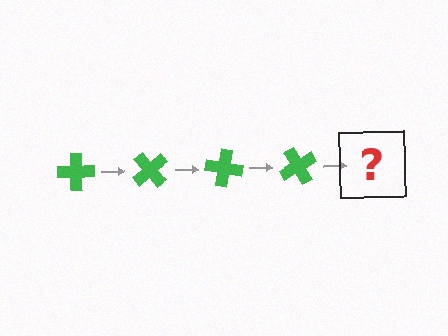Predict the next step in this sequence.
The next step is a green cross rotated 200 degrees.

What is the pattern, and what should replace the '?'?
The pattern is that the cross rotates 50 degrees each step. The '?' should be a green cross rotated 200 degrees.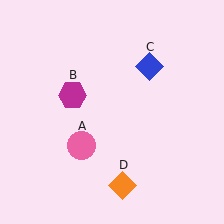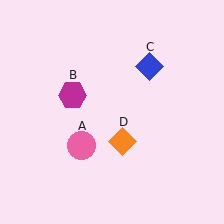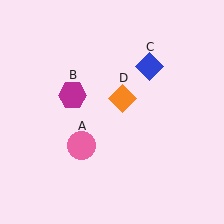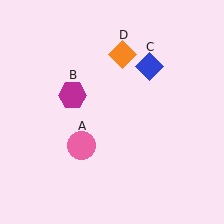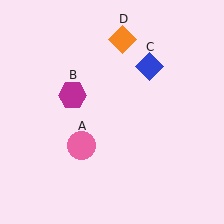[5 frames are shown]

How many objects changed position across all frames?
1 object changed position: orange diamond (object D).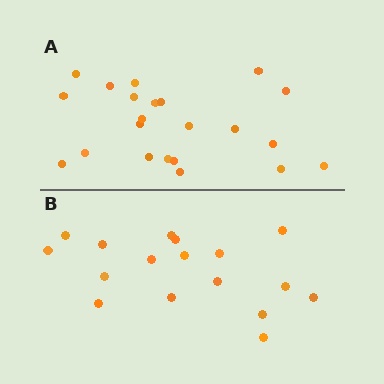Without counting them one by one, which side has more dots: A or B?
Region A (the top region) has more dots.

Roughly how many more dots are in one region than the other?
Region A has about 5 more dots than region B.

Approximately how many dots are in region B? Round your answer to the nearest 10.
About 20 dots. (The exact count is 17, which rounds to 20.)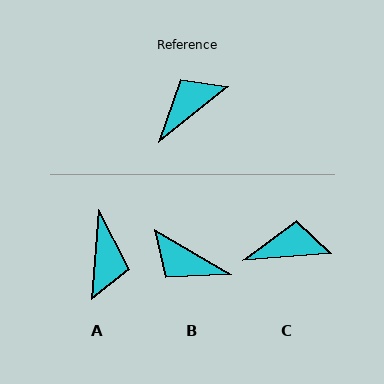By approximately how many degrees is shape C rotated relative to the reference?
Approximately 34 degrees clockwise.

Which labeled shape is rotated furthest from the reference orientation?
A, about 133 degrees away.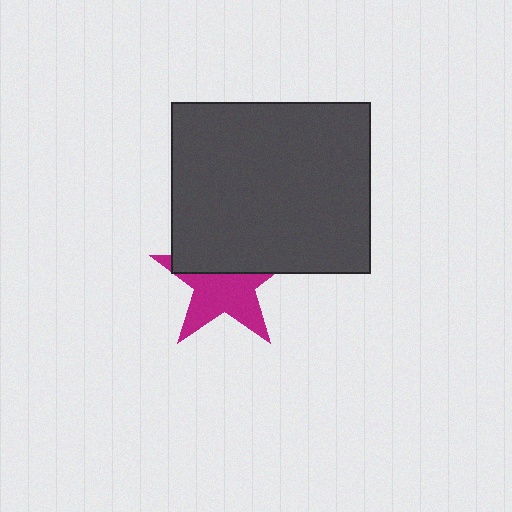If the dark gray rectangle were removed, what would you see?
You would see the complete magenta star.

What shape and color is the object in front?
The object in front is a dark gray rectangle.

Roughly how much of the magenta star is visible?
About half of it is visible (roughly 57%).